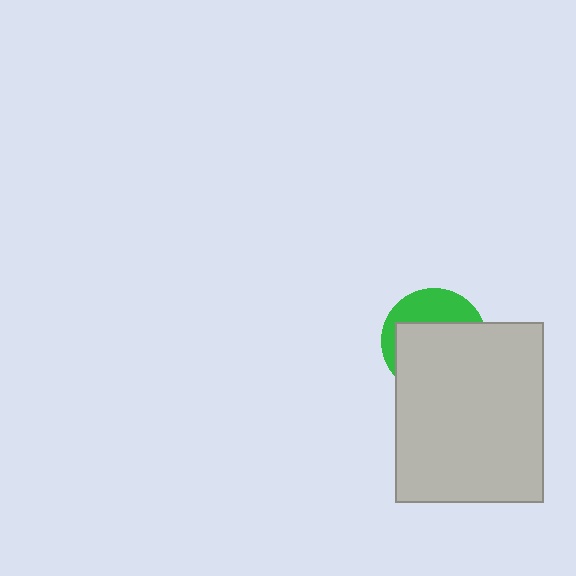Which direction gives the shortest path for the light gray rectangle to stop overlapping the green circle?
Moving down gives the shortest separation.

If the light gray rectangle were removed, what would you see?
You would see the complete green circle.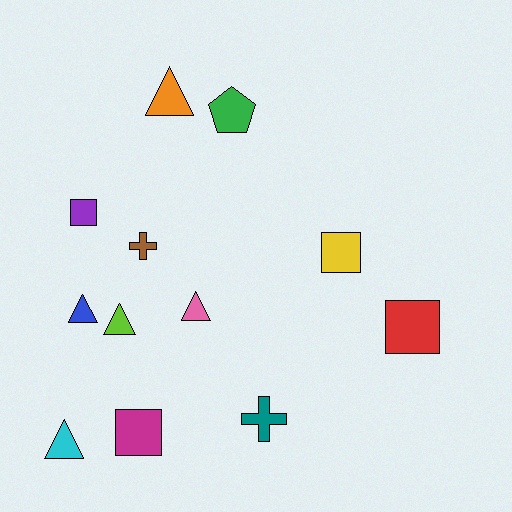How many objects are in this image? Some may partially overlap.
There are 12 objects.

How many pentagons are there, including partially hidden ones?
There is 1 pentagon.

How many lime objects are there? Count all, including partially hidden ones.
There is 1 lime object.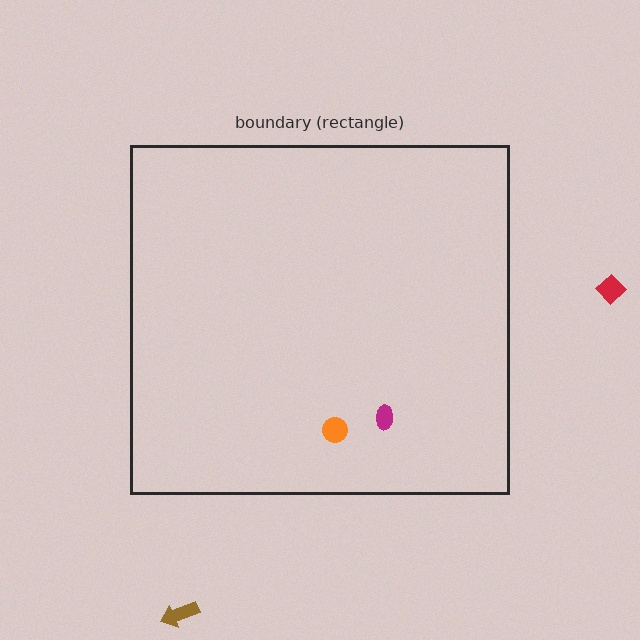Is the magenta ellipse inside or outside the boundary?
Inside.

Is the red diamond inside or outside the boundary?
Outside.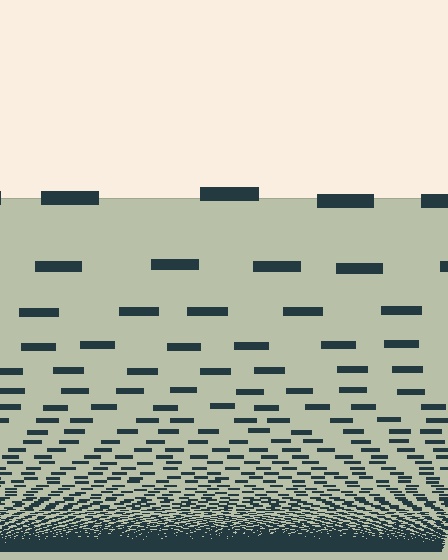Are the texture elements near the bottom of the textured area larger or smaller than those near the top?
Smaller. The gradient is inverted — elements near the bottom are smaller and denser.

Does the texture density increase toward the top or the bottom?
Density increases toward the bottom.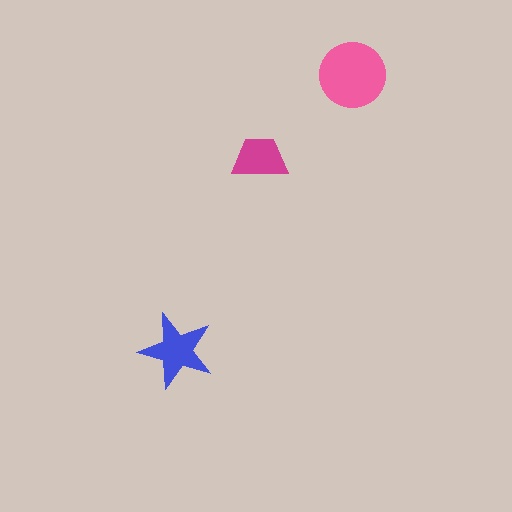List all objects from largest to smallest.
The pink circle, the blue star, the magenta trapezoid.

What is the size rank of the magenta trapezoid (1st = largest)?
3rd.